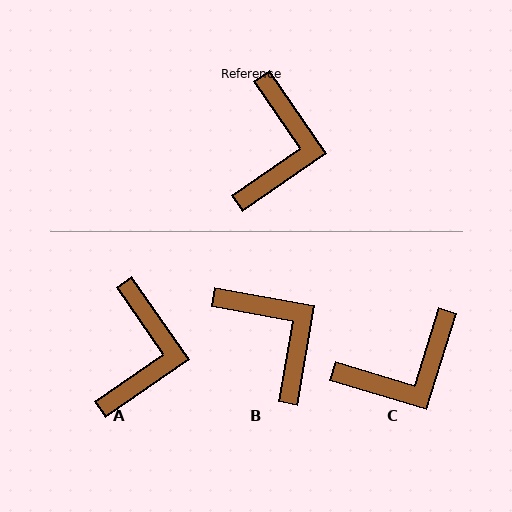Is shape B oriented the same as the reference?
No, it is off by about 46 degrees.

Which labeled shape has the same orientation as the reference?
A.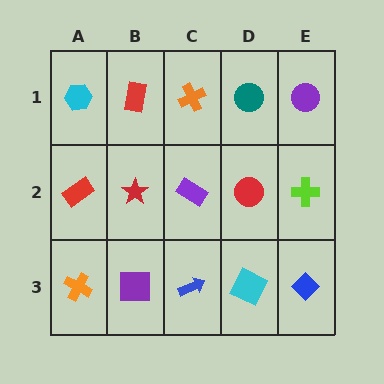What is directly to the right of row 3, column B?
A blue arrow.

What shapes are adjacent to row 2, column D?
A teal circle (row 1, column D), a cyan square (row 3, column D), a purple rectangle (row 2, column C), a lime cross (row 2, column E).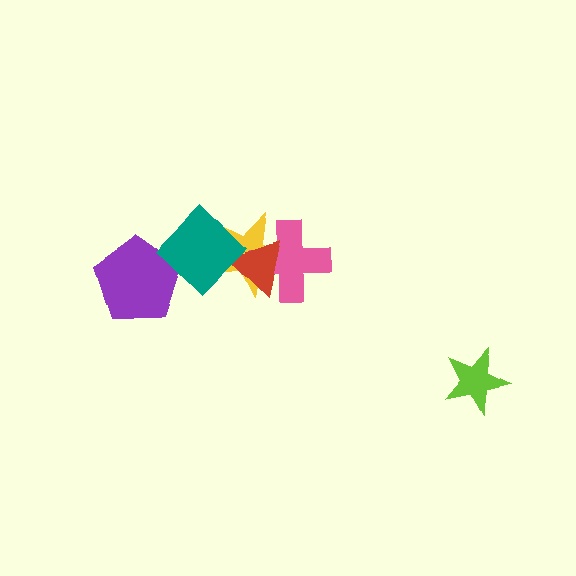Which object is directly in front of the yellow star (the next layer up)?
The pink cross is directly in front of the yellow star.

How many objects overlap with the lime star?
0 objects overlap with the lime star.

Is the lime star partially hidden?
No, no other shape covers it.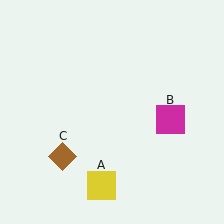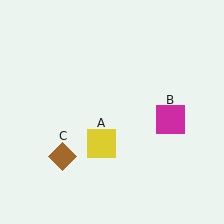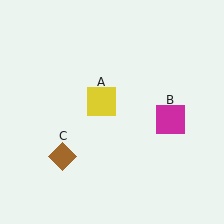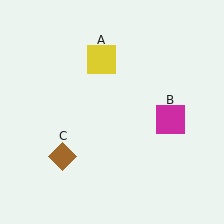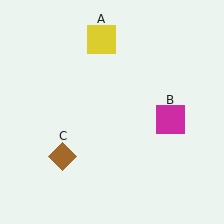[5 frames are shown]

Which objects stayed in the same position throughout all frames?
Magenta square (object B) and brown diamond (object C) remained stationary.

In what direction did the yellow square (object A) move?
The yellow square (object A) moved up.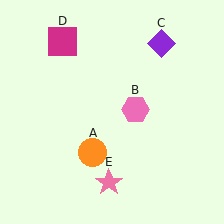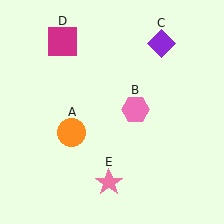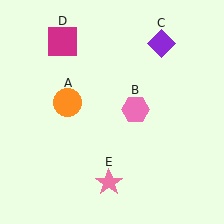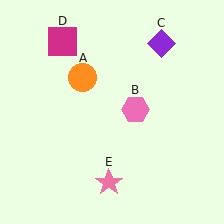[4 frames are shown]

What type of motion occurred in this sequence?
The orange circle (object A) rotated clockwise around the center of the scene.